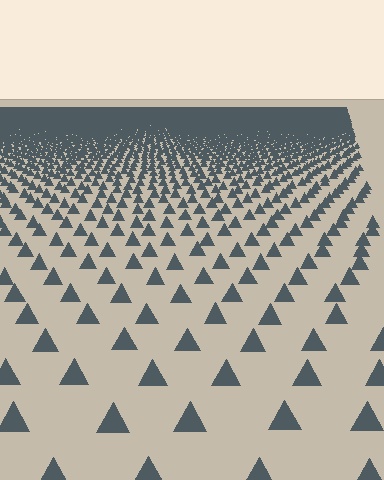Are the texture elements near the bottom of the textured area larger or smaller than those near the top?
Larger. Near the bottom, elements are closer to the viewer and appear at a bigger on-screen size.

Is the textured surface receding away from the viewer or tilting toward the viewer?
The surface is receding away from the viewer. Texture elements get smaller and denser toward the top.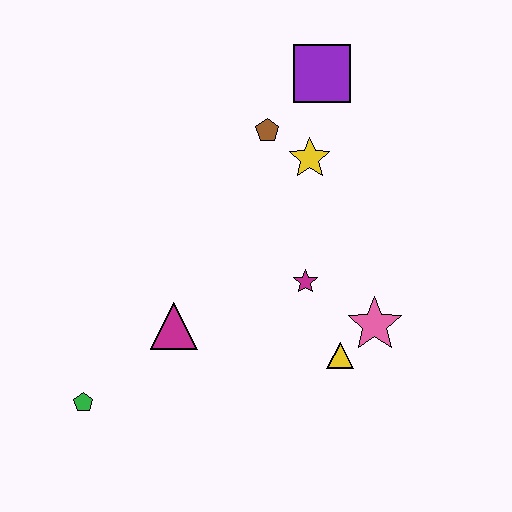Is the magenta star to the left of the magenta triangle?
No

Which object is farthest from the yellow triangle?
The purple square is farthest from the yellow triangle.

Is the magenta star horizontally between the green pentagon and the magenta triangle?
No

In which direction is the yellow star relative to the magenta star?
The yellow star is above the magenta star.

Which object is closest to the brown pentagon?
The yellow star is closest to the brown pentagon.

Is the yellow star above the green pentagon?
Yes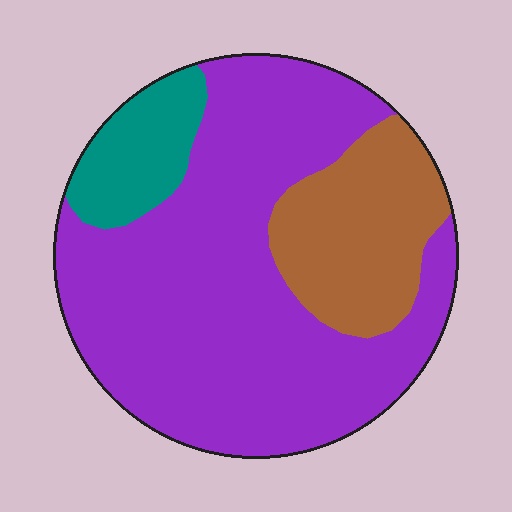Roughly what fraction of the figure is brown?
Brown covers 21% of the figure.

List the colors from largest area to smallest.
From largest to smallest: purple, brown, teal.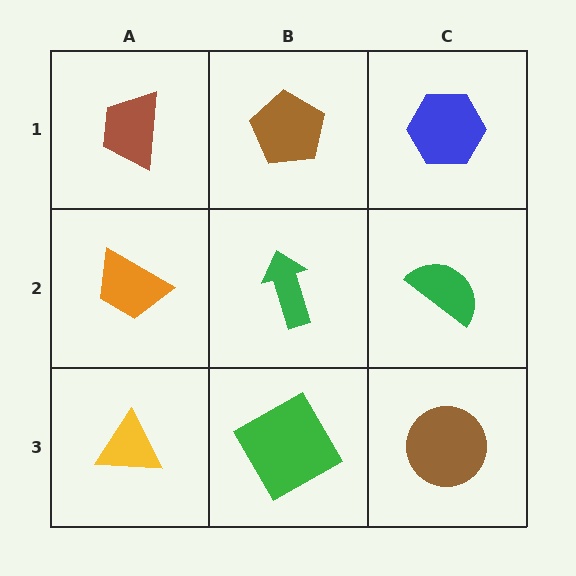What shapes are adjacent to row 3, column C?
A green semicircle (row 2, column C), a green square (row 3, column B).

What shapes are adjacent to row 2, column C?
A blue hexagon (row 1, column C), a brown circle (row 3, column C), a green arrow (row 2, column B).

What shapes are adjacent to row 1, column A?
An orange trapezoid (row 2, column A), a brown pentagon (row 1, column B).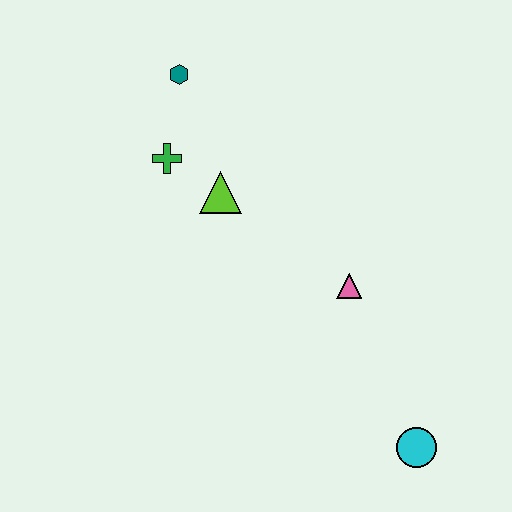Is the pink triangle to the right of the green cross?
Yes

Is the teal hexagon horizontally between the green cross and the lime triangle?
Yes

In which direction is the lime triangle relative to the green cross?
The lime triangle is to the right of the green cross.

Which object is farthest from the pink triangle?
The teal hexagon is farthest from the pink triangle.